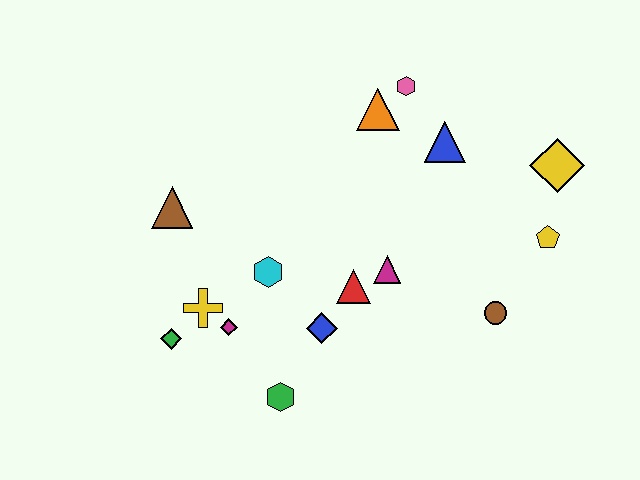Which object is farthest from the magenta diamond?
The yellow diamond is farthest from the magenta diamond.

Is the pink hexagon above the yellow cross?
Yes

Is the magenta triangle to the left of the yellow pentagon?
Yes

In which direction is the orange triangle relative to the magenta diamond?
The orange triangle is above the magenta diamond.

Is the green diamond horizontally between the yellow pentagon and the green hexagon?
No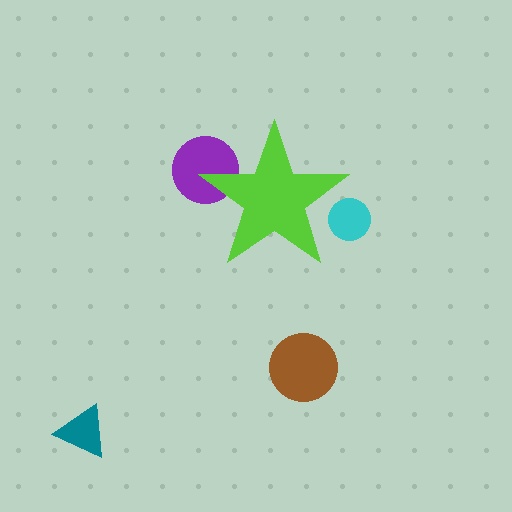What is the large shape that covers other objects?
A lime star.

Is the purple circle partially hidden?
Yes, the purple circle is partially hidden behind the lime star.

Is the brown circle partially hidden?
No, the brown circle is fully visible.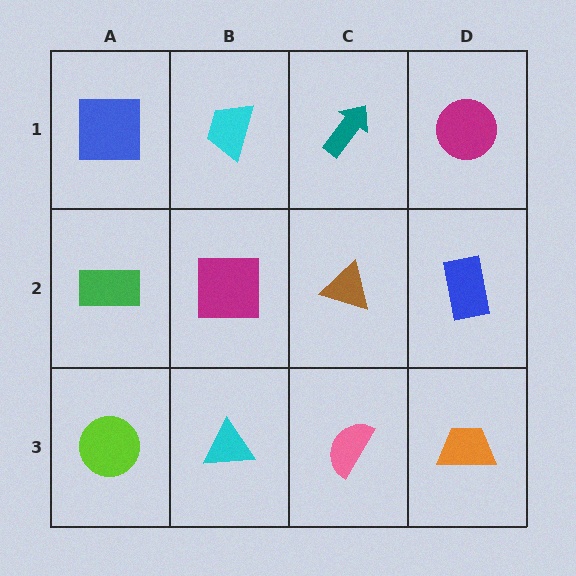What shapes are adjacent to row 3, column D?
A blue rectangle (row 2, column D), a pink semicircle (row 3, column C).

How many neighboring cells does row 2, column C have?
4.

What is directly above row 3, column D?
A blue rectangle.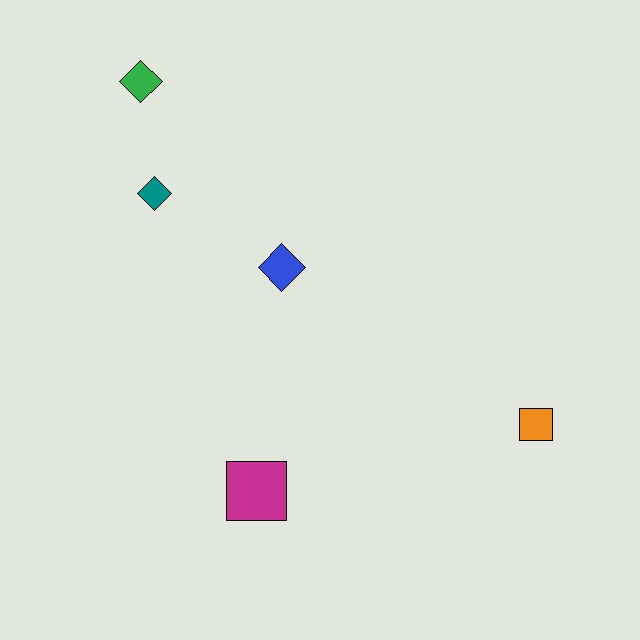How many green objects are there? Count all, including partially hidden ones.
There is 1 green object.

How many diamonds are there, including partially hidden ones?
There are 3 diamonds.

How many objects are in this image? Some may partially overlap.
There are 5 objects.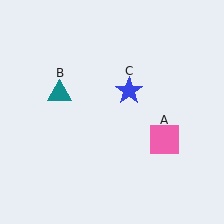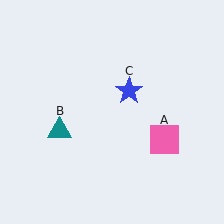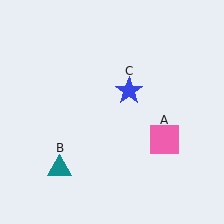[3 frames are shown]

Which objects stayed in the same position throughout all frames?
Pink square (object A) and blue star (object C) remained stationary.